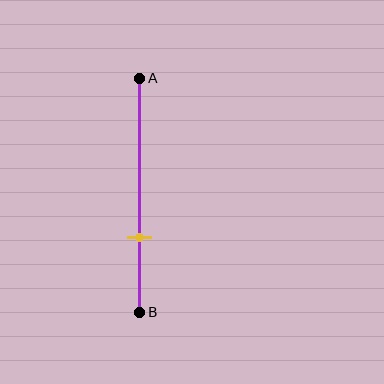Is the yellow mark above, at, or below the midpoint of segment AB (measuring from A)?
The yellow mark is below the midpoint of segment AB.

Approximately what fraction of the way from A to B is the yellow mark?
The yellow mark is approximately 70% of the way from A to B.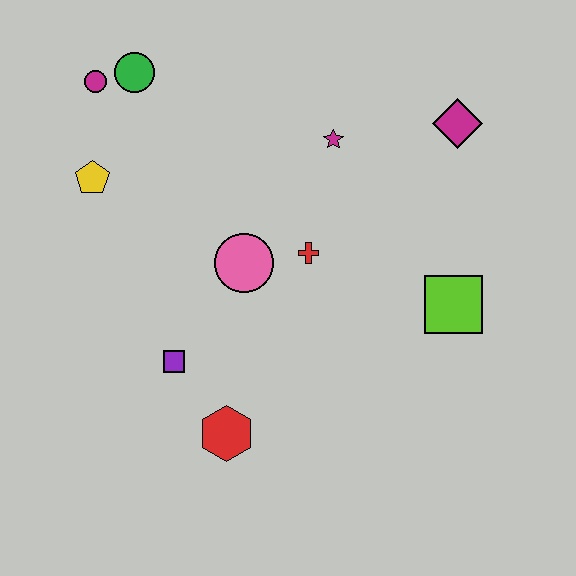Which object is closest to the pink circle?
The red cross is closest to the pink circle.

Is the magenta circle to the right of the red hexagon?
No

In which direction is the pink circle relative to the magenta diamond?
The pink circle is to the left of the magenta diamond.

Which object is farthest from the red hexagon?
The magenta diamond is farthest from the red hexagon.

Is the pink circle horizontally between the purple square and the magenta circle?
No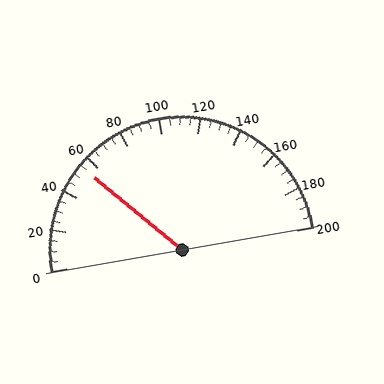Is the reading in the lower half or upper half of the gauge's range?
The reading is in the lower half of the range (0 to 200).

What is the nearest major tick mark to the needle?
The nearest major tick mark is 60.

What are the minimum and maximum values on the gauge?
The gauge ranges from 0 to 200.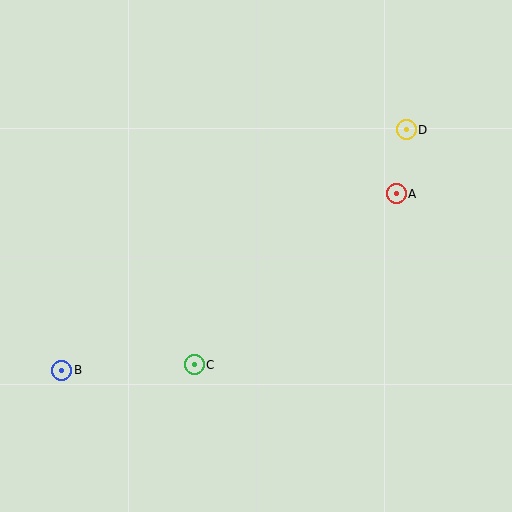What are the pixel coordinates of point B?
Point B is at (62, 370).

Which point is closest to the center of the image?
Point C at (194, 365) is closest to the center.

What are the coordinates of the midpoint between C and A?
The midpoint between C and A is at (295, 279).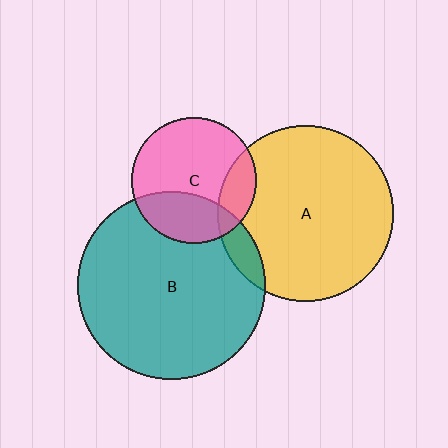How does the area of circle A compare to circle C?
Approximately 2.0 times.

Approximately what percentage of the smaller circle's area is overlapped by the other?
Approximately 30%.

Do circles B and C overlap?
Yes.